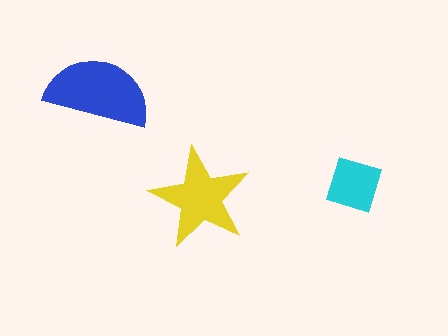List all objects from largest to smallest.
The blue semicircle, the yellow star, the cyan square.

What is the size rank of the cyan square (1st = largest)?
3rd.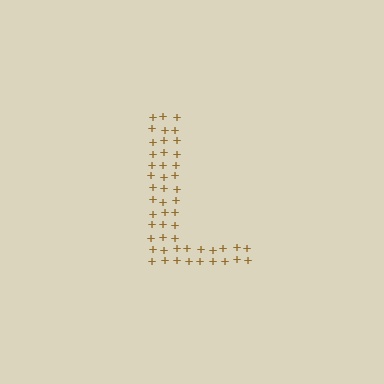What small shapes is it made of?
It is made of small plus signs.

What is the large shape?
The large shape is the letter L.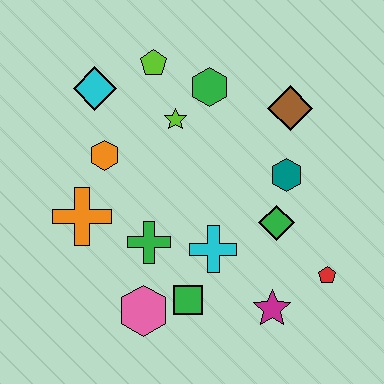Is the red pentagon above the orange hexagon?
No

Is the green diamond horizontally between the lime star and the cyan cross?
No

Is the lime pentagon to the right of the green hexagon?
No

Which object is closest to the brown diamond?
The teal hexagon is closest to the brown diamond.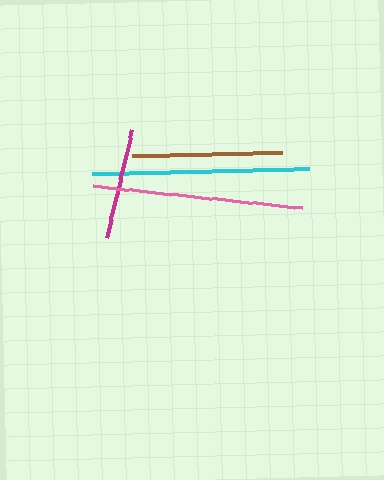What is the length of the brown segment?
The brown segment is approximately 150 pixels long.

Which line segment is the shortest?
The magenta line is the shortest at approximately 111 pixels.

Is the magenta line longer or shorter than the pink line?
The pink line is longer than the magenta line.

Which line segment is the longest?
The cyan line is the longest at approximately 217 pixels.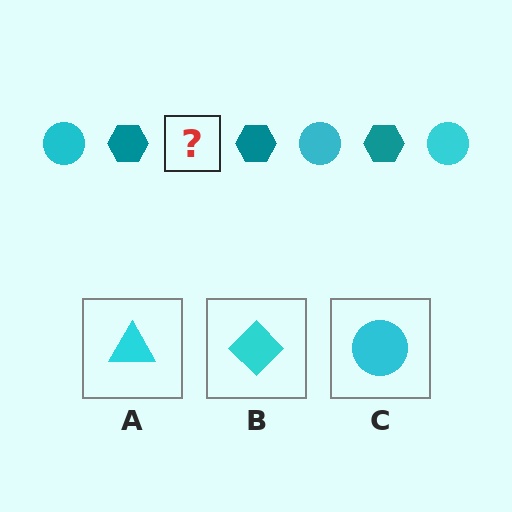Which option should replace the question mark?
Option C.